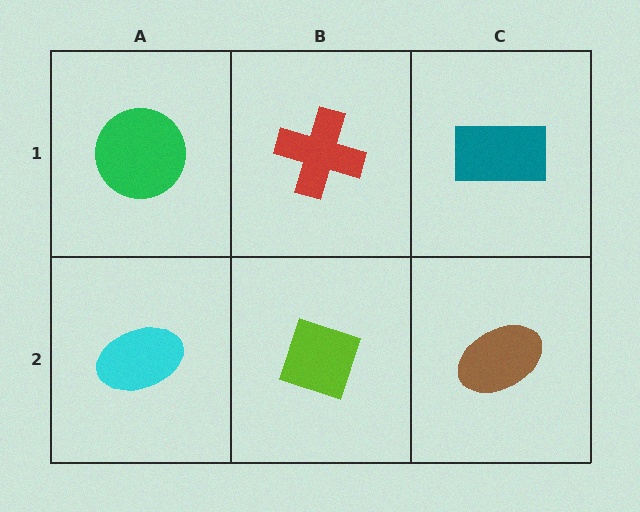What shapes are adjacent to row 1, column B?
A lime diamond (row 2, column B), a green circle (row 1, column A), a teal rectangle (row 1, column C).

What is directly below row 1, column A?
A cyan ellipse.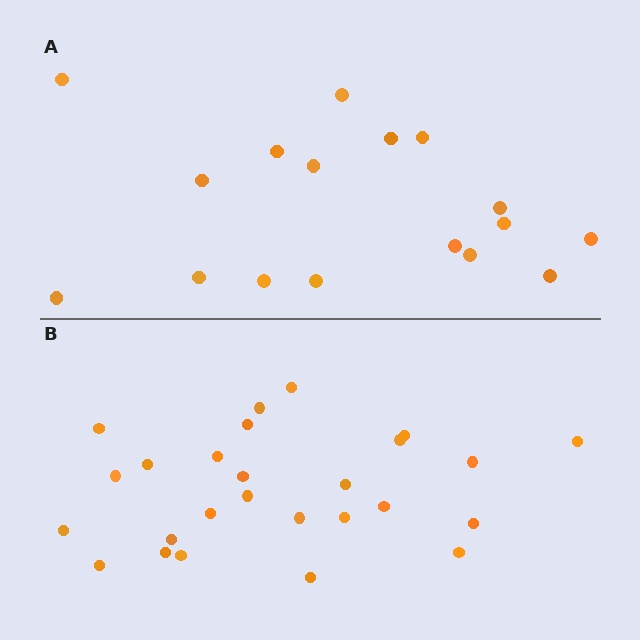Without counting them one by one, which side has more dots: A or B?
Region B (the bottom region) has more dots.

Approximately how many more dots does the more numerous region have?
Region B has roughly 8 or so more dots than region A.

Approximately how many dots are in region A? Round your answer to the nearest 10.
About 20 dots. (The exact count is 17, which rounds to 20.)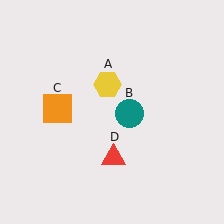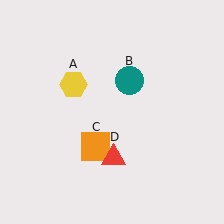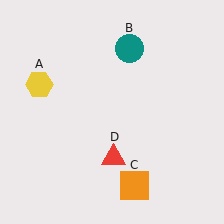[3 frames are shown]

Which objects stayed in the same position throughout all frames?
Red triangle (object D) remained stationary.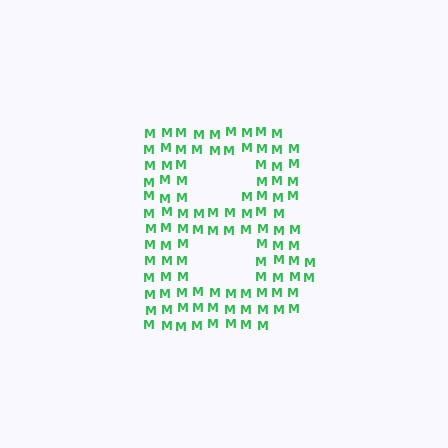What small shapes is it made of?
It is made of small letter M's.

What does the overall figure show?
The overall figure shows the letter B.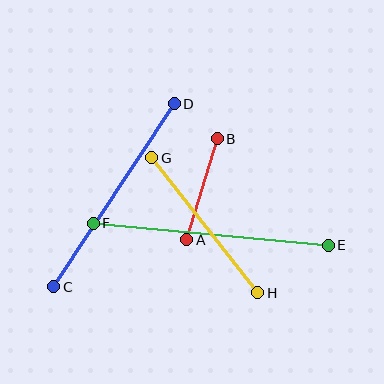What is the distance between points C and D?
The distance is approximately 219 pixels.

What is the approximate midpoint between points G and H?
The midpoint is at approximately (205, 225) pixels.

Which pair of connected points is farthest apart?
Points E and F are farthest apart.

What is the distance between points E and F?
The distance is approximately 236 pixels.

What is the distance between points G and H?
The distance is approximately 171 pixels.